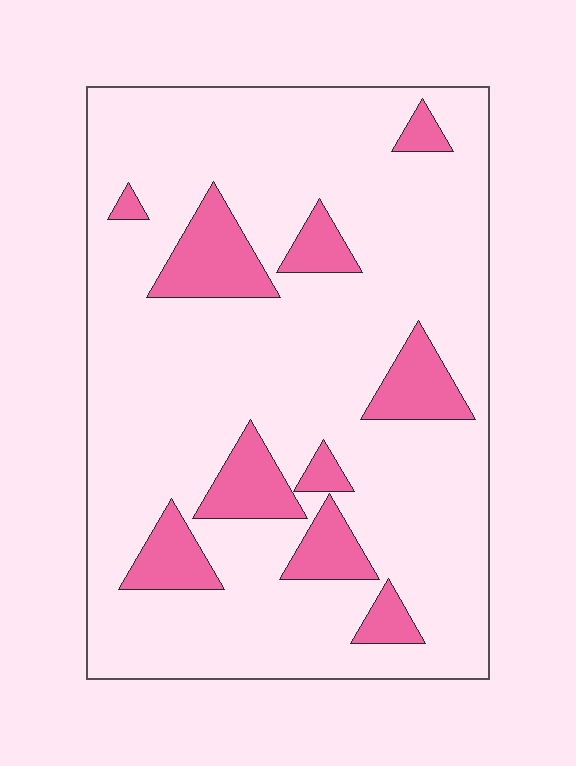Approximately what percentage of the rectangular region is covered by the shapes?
Approximately 15%.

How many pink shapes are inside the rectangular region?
10.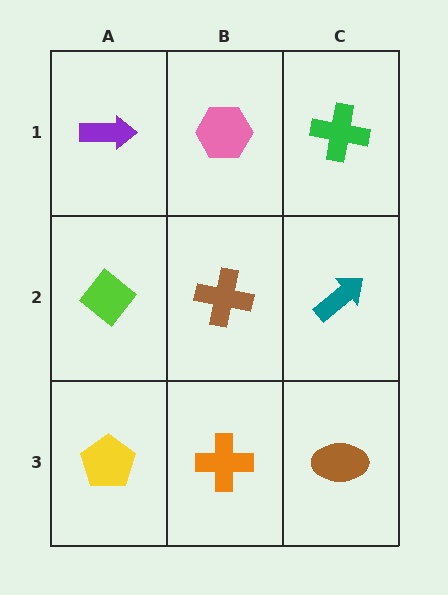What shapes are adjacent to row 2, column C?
A green cross (row 1, column C), a brown ellipse (row 3, column C), a brown cross (row 2, column B).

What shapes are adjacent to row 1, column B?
A brown cross (row 2, column B), a purple arrow (row 1, column A), a green cross (row 1, column C).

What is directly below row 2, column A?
A yellow pentagon.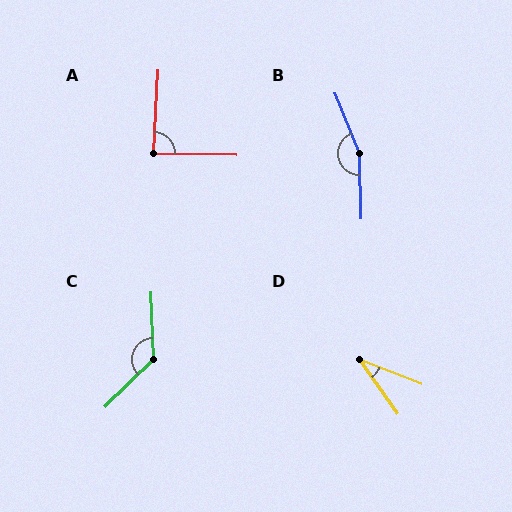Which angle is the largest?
B, at approximately 159 degrees.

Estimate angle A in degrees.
Approximately 88 degrees.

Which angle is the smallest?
D, at approximately 33 degrees.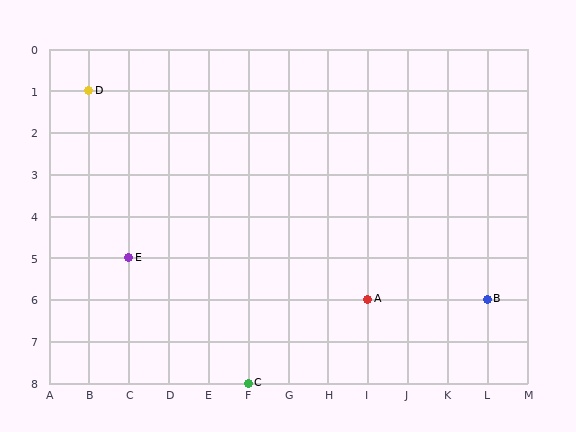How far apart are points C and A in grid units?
Points C and A are 3 columns and 2 rows apart (about 3.6 grid units diagonally).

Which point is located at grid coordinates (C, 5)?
Point E is at (C, 5).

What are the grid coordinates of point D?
Point D is at grid coordinates (B, 1).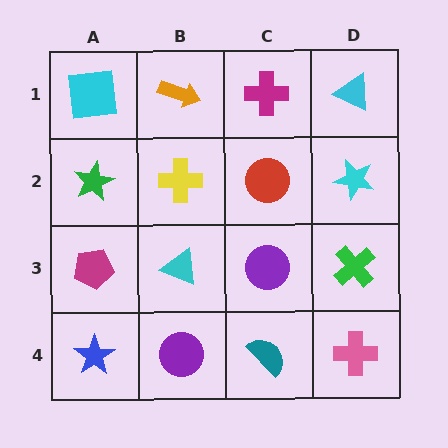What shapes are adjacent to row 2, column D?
A cyan triangle (row 1, column D), a green cross (row 3, column D), a red circle (row 2, column C).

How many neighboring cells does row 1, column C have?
3.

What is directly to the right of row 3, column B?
A purple circle.